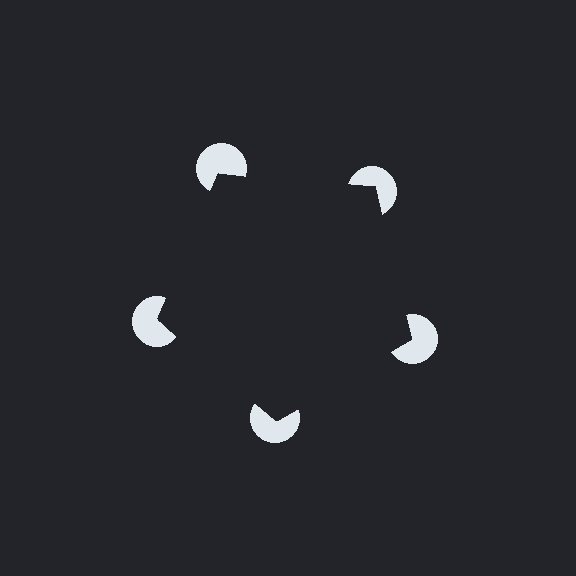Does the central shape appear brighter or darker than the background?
It typically appears slightly darker than the background, even though no actual brightness change is drawn.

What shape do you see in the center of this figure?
An illusory pentagon — its edges are inferred from the aligned wedge cuts in the pac-man discs, not physically drawn.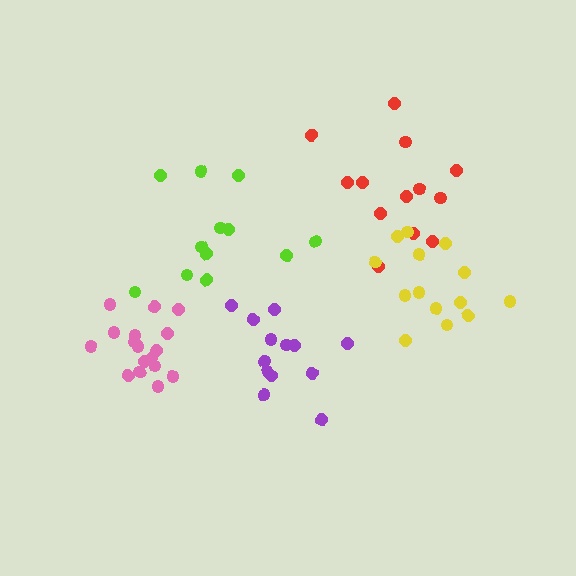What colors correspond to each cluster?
The clusters are colored: red, lime, purple, yellow, pink.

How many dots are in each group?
Group 1: 13 dots, Group 2: 12 dots, Group 3: 13 dots, Group 4: 14 dots, Group 5: 17 dots (69 total).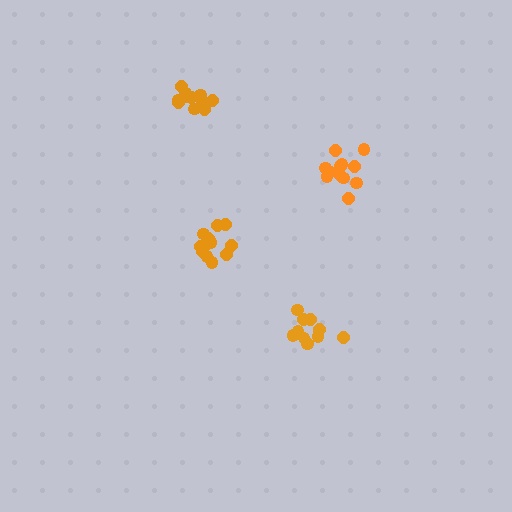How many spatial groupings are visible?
There are 4 spatial groupings.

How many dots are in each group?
Group 1: 12 dots, Group 2: 11 dots, Group 3: 13 dots, Group 4: 11 dots (47 total).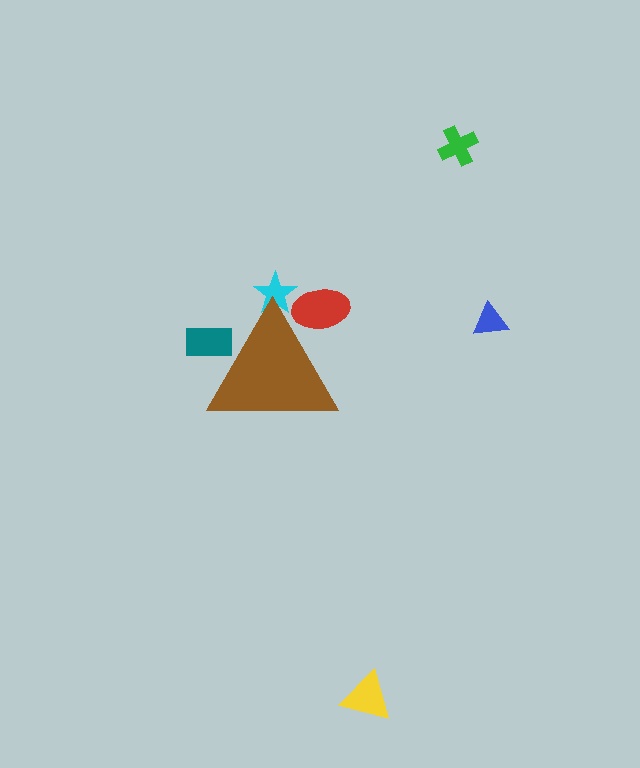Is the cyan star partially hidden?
Yes, the cyan star is partially hidden behind the brown triangle.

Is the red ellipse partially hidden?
Yes, the red ellipse is partially hidden behind the brown triangle.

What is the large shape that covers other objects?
A brown triangle.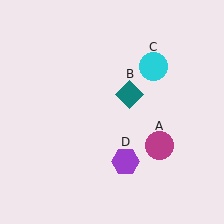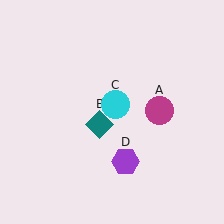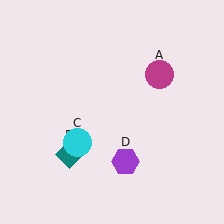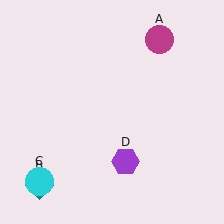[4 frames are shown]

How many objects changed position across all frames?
3 objects changed position: magenta circle (object A), teal diamond (object B), cyan circle (object C).